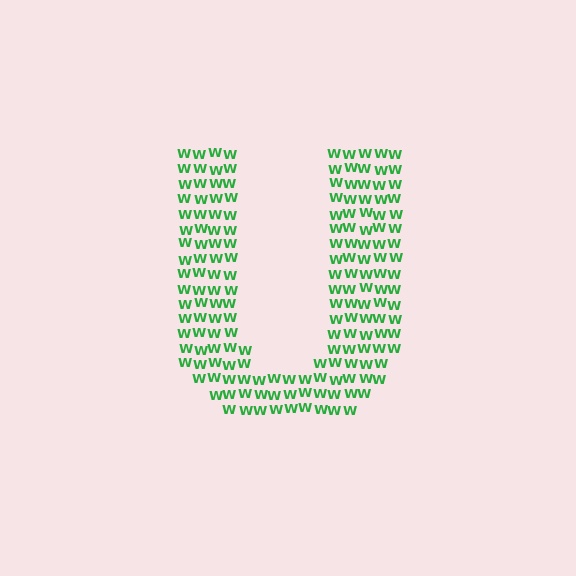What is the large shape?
The large shape is the letter U.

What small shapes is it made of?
It is made of small letter W's.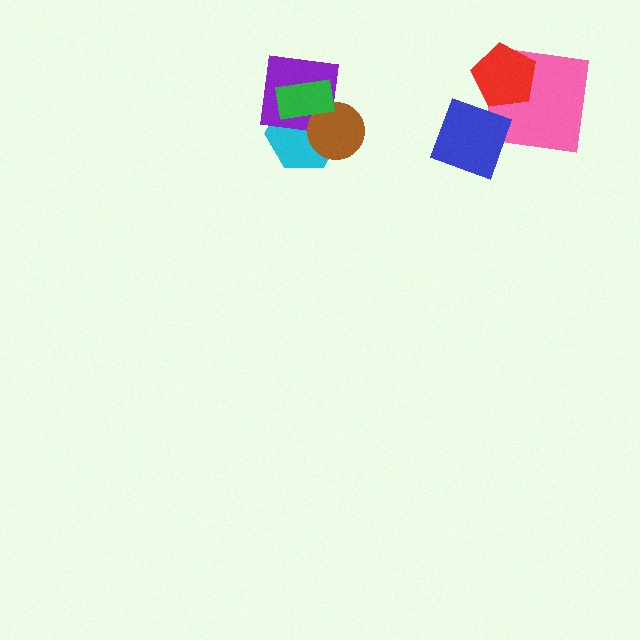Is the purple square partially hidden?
Yes, it is partially covered by another shape.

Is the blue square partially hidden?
No, no other shape covers it.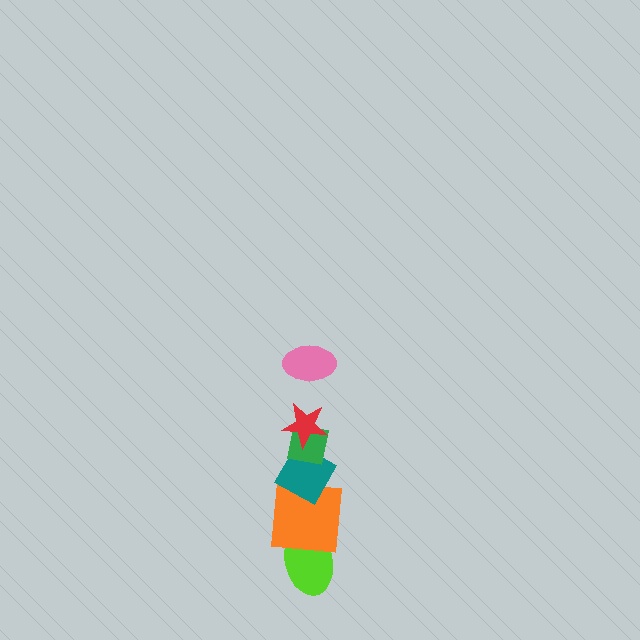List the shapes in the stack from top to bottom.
From top to bottom: the pink ellipse, the red star, the green square, the teal diamond, the orange square, the lime ellipse.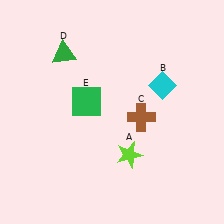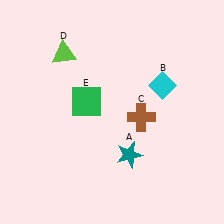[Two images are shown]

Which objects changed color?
A changed from lime to teal. D changed from green to lime.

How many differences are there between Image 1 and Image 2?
There are 2 differences between the two images.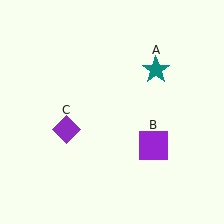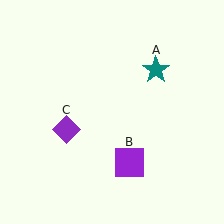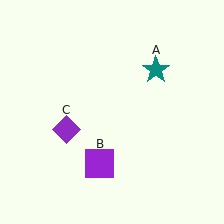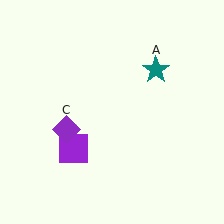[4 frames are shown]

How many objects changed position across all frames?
1 object changed position: purple square (object B).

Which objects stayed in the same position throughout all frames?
Teal star (object A) and purple diamond (object C) remained stationary.